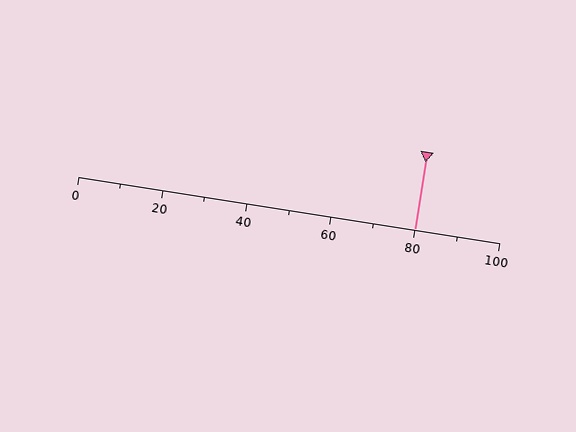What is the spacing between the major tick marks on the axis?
The major ticks are spaced 20 apart.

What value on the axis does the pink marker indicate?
The marker indicates approximately 80.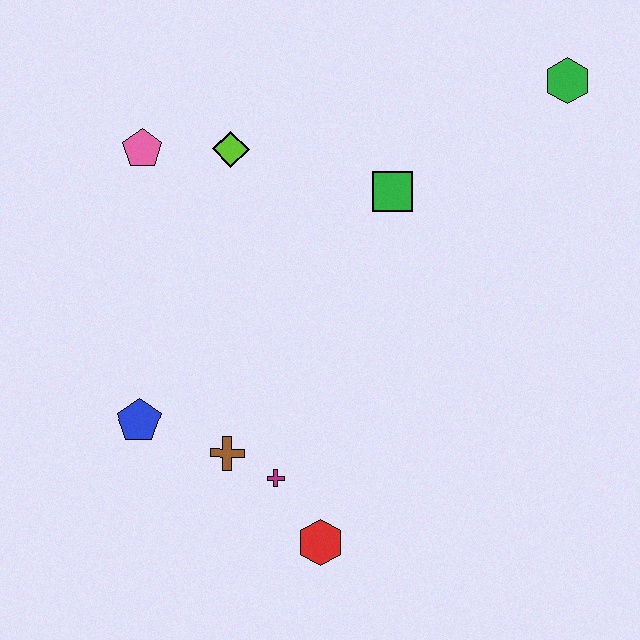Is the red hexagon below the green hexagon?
Yes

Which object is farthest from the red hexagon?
The green hexagon is farthest from the red hexagon.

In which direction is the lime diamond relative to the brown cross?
The lime diamond is above the brown cross.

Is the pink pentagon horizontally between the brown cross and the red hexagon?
No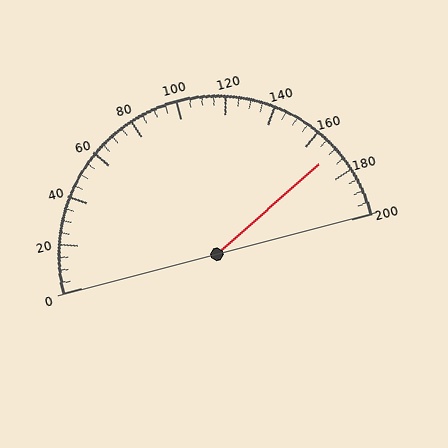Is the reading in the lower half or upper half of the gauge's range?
The reading is in the upper half of the range (0 to 200).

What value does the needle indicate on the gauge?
The needle indicates approximately 170.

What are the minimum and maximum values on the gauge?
The gauge ranges from 0 to 200.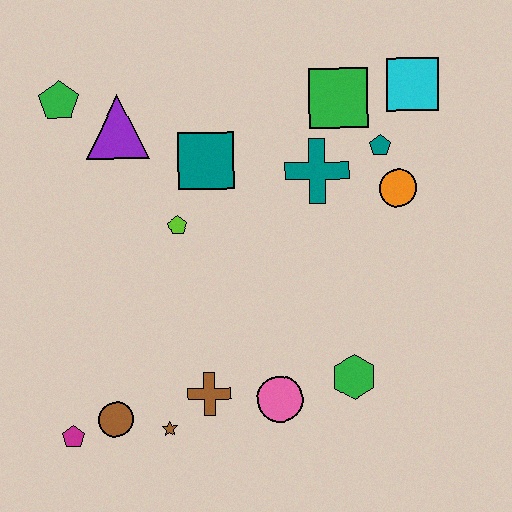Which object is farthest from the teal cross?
The magenta pentagon is farthest from the teal cross.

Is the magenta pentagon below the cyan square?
Yes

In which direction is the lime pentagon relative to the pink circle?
The lime pentagon is above the pink circle.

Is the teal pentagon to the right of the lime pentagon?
Yes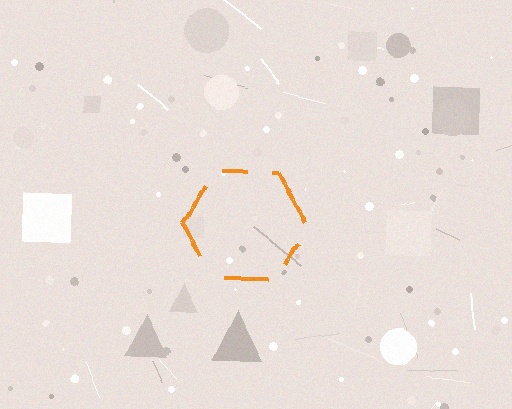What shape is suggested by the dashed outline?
The dashed outline suggests a hexagon.